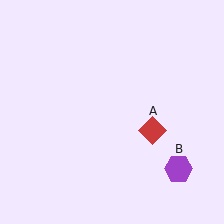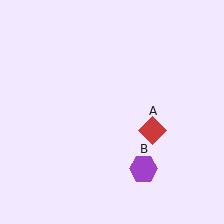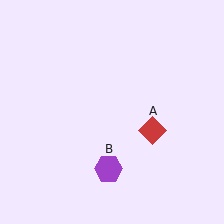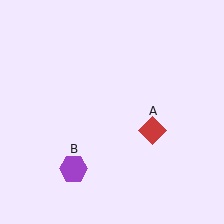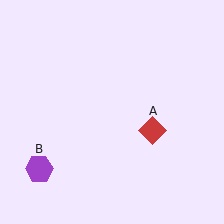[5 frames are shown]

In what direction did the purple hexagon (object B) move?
The purple hexagon (object B) moved left.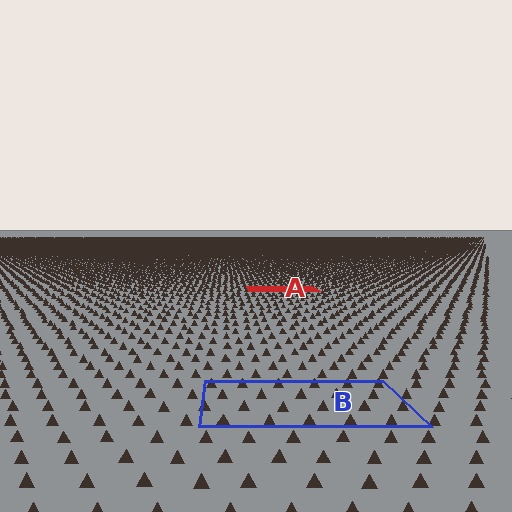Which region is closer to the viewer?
Region B is closer. The texture elements there are larger and more spread out.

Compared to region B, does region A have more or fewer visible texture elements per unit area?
Region A has more texture elements per unit area — they are packed more densely because it is farther away.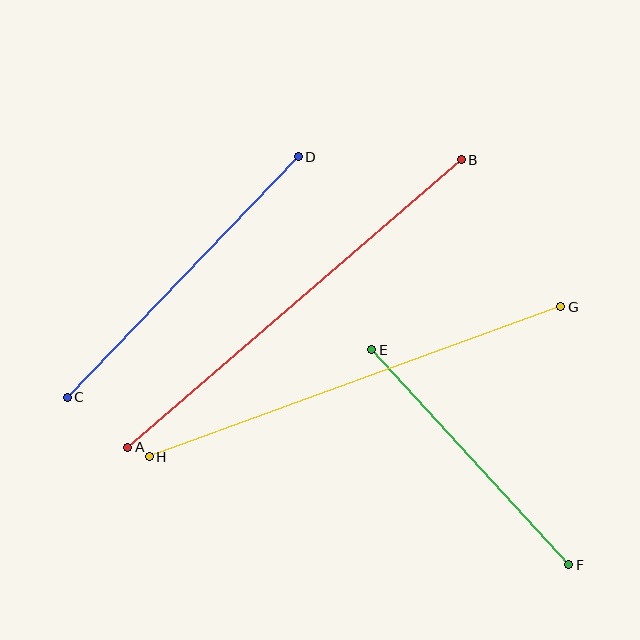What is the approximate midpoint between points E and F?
The midpoint is at approximately (470, 457) pixels.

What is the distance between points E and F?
The distance is approximately 292 pixels.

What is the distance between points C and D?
The distance is approximately 333 pixels.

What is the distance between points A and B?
The distance is approximately 440 pixels.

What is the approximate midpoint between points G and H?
The midpoint is at approximately (355, 382) pixels.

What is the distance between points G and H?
The distance is approximately 438 pixels.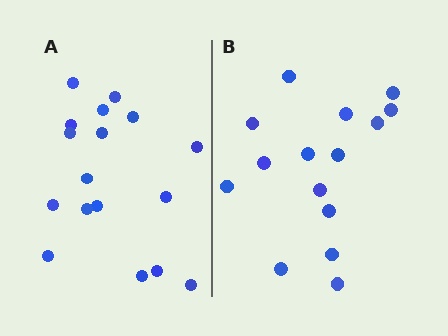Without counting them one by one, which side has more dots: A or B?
Region A (the left region) has more dots.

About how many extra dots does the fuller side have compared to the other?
Region A has just a few more — roughly 2 or 3 more dots than region B.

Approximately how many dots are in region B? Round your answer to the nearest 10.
About 20 dots. (The exact count is 15, which rounds to 20.)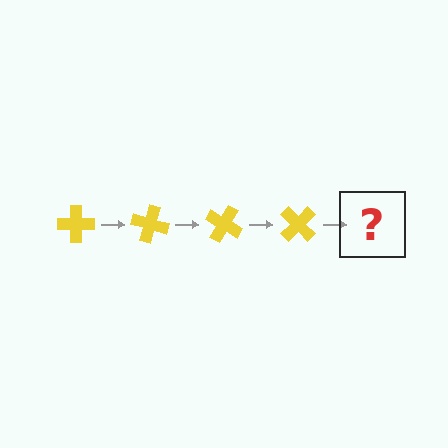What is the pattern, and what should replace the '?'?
The pattern is that the cross rotates 15 degrees each step. The '?' should be a yellow cross rotated 60 degrees.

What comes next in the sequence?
The next element should be a yellow cross rotated 60 degrees.